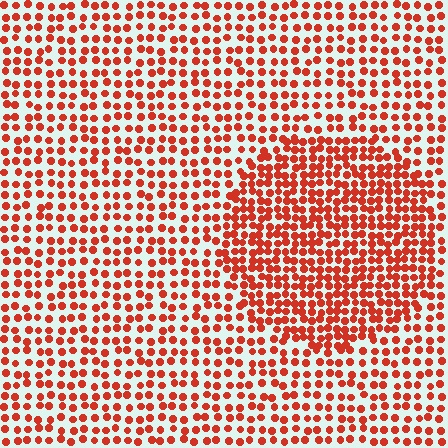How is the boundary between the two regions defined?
The boundary is defined by a change in element density (approximately 1.7x ratio). All elements are the same color, size, and shape.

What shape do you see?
I see a circle.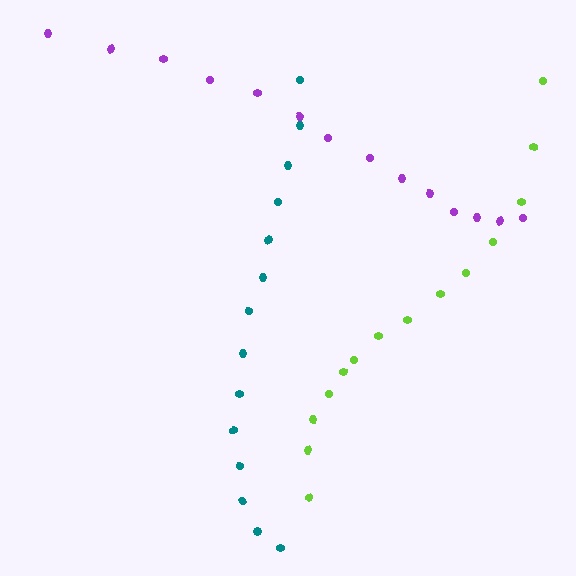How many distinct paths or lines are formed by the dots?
There are 3 distinct paths.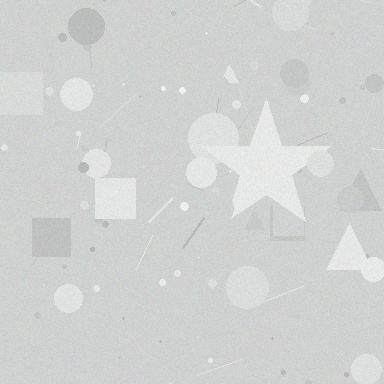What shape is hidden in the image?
A star is hidden in the image.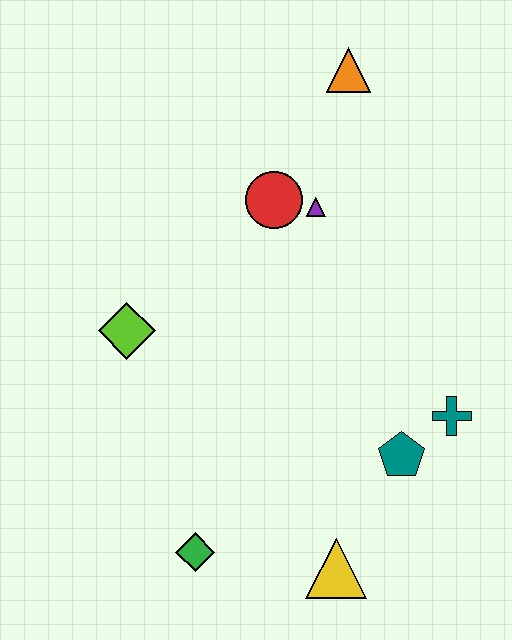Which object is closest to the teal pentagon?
The teal cross is closest to the teal pentagon.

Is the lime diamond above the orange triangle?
No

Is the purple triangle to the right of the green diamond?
Yes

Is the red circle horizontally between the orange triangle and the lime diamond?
Yes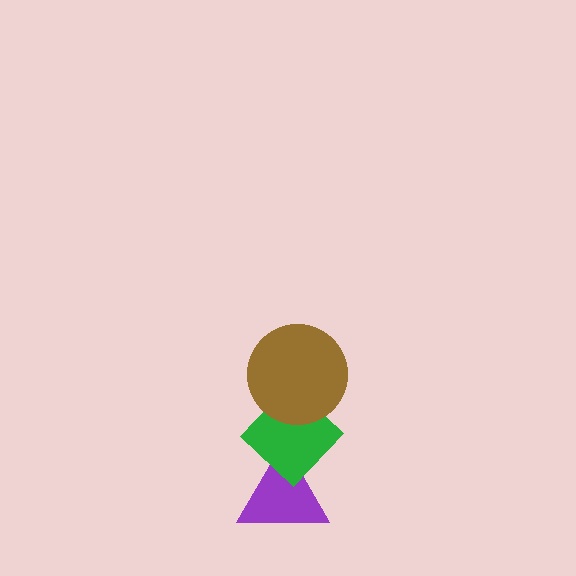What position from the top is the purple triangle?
The purple triangle is 3rd from the top.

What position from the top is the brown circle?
The brown circle is 1st from the top.